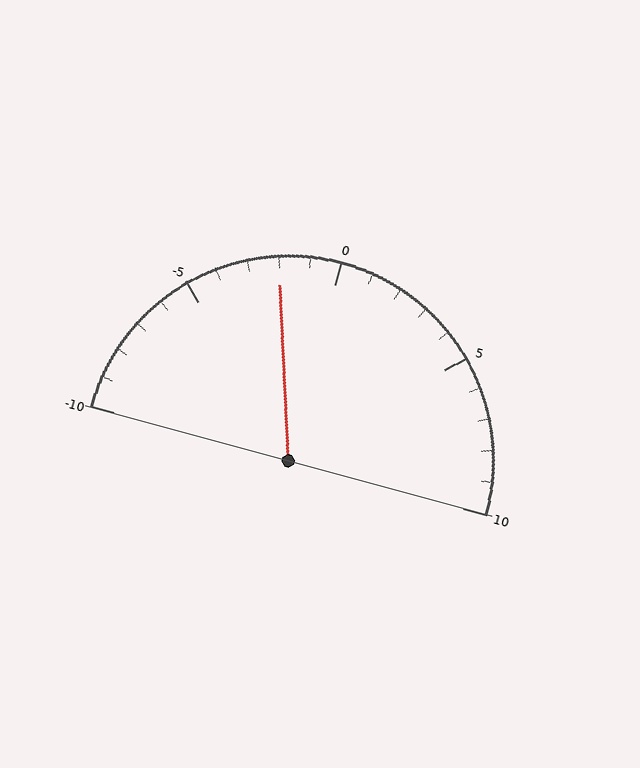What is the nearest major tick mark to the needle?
The nearest major tick mark is 0.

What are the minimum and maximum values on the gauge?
The gauge ranges from -10 to 10.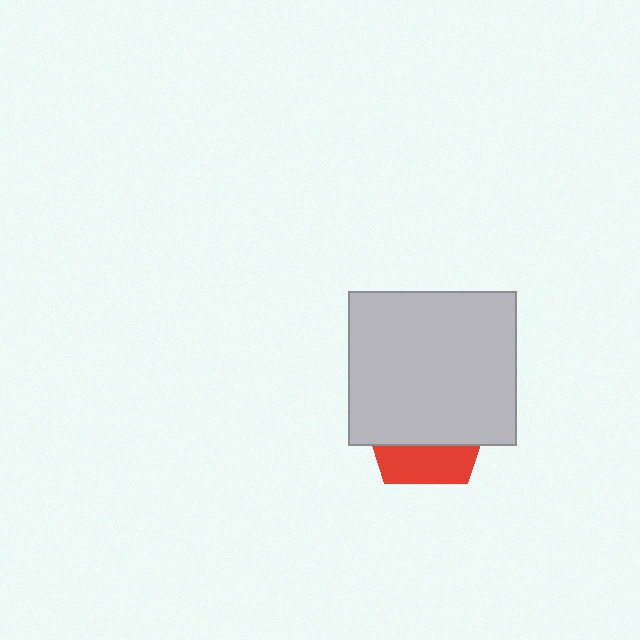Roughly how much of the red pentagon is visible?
A small part of it is visible (roughly 30%).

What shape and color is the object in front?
The object in front is a light gray rectangle.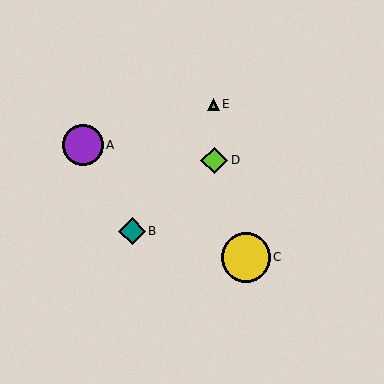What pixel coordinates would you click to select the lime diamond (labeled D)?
Click at (214, 160) to select the lime diamond D.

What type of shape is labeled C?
Shape C is a yellow circle.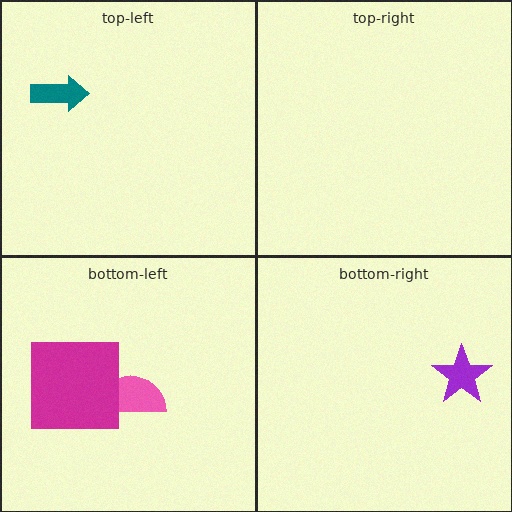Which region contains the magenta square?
The bottom-left region.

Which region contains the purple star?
The bottom-right region.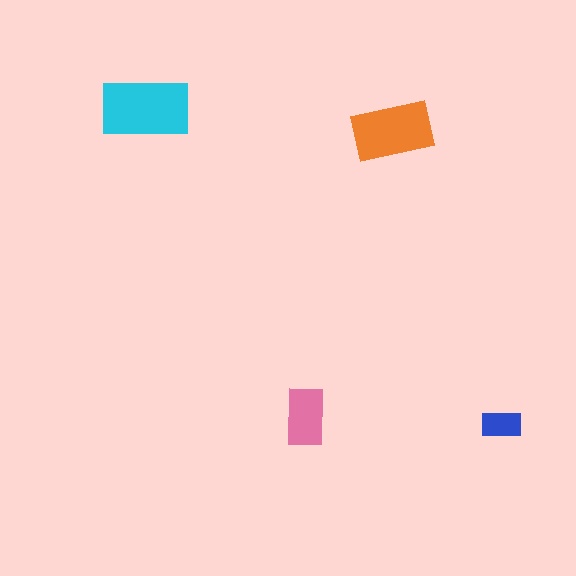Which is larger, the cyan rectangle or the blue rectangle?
The cyan one.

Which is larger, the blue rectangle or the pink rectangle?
The pink one.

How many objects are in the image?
There are 4 objects in the image.